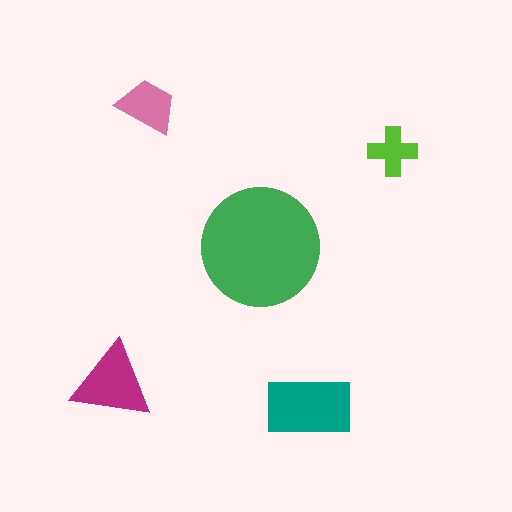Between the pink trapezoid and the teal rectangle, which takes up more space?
The teal rectangle.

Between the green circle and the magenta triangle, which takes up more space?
The green circle.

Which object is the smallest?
The lime cross.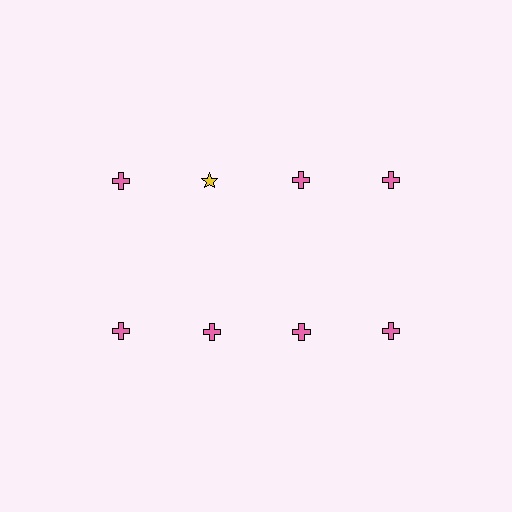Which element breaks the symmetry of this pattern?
The yellow star in the top row, second from left column breaks the symmetry. All other shapes are pink crosses.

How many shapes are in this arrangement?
There are 8 shapes arranged in a grid pattern.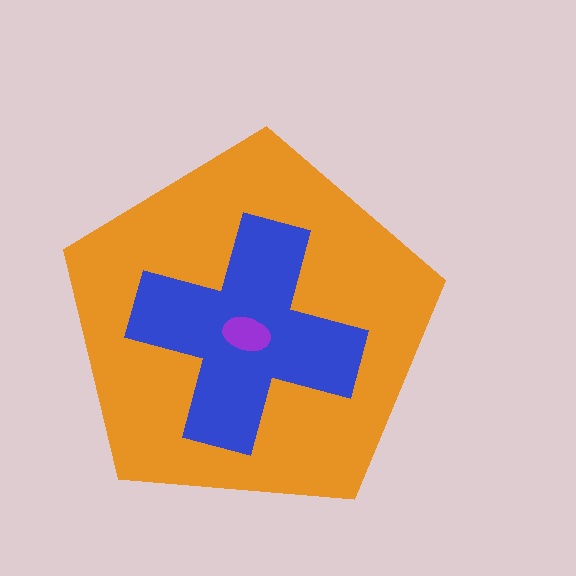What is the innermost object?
The purple ellipse.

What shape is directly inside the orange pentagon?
The blue cross.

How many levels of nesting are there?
3.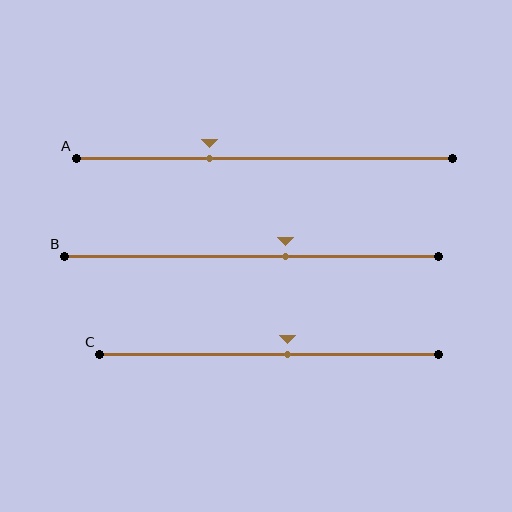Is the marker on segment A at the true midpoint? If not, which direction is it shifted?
No, the marker on segment A is shifted to the left by about 14% of the segment length.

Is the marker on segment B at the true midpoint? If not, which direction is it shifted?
No, the marker on segment B is shifted to the right by about 9% of the segment length.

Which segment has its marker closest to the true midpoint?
Segment C has its marker closest to the true midpoint.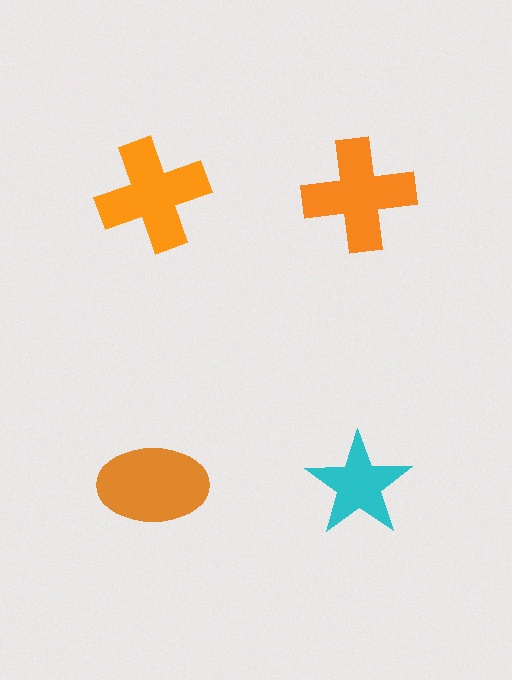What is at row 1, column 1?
An orange cross.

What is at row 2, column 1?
An orange ellipse.